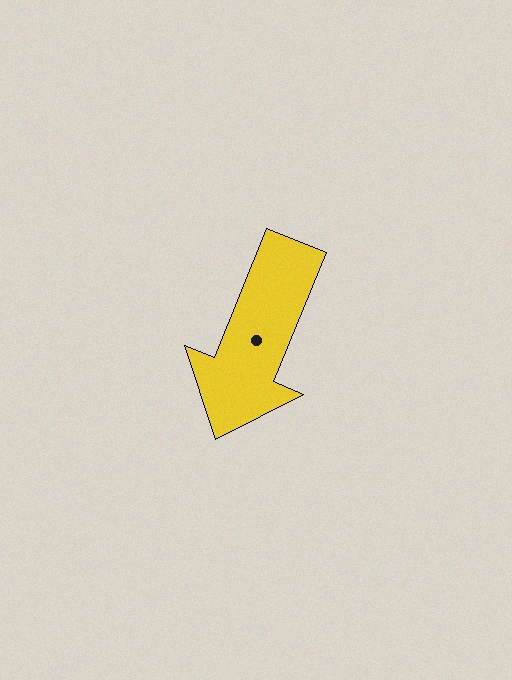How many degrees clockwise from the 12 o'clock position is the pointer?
Approximately 202 degrees.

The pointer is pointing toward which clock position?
Roughly 7 o'clock.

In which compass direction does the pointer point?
South.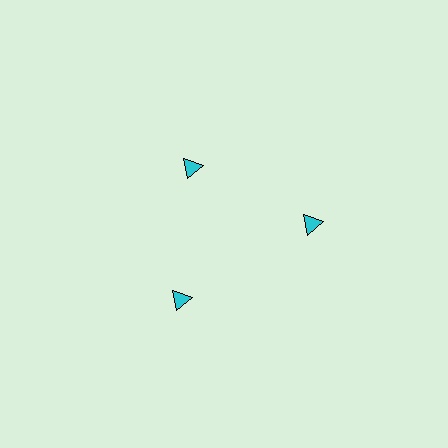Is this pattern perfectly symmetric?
No. The 3 cyan triangles are arranged in a ring, but one element near the 11 o'clock position is pulled inward toward the center, breaking the 3-fold rotational symmetry.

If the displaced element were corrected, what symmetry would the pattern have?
It would have 3-fold rotational symmetry — the pattern would map onto itself every 120 degrees.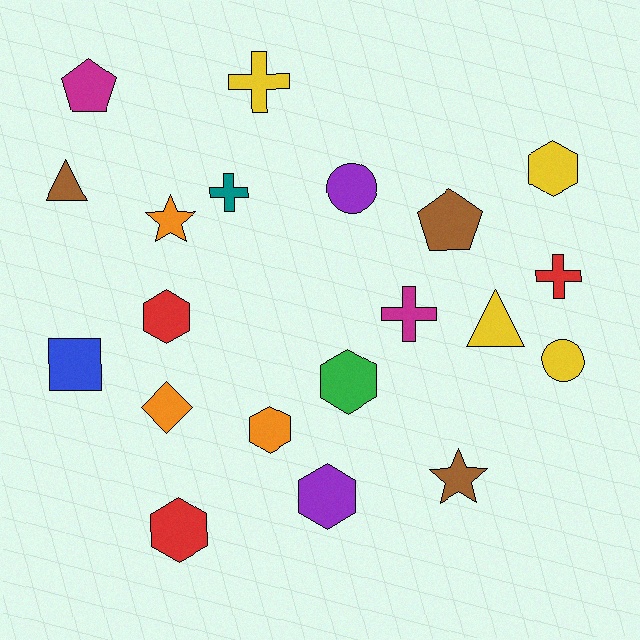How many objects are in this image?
There are 20 objects.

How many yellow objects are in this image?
There are 4 yellow objects.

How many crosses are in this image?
There are 4 crosses.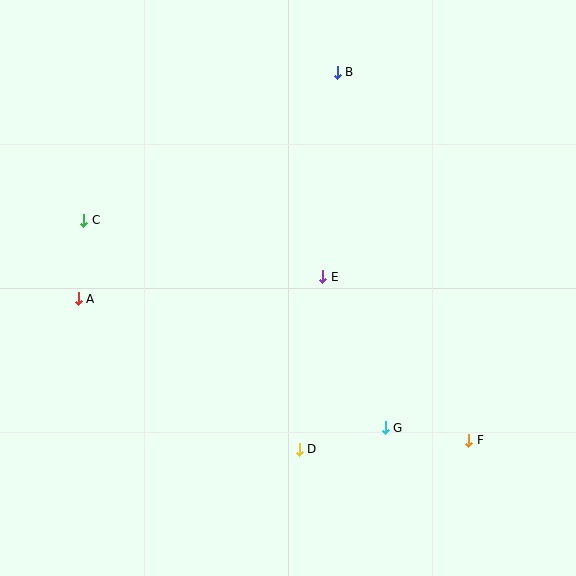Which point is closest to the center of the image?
Point E at (323, 277) is closest to the center.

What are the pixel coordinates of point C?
Point C is at (84, 220).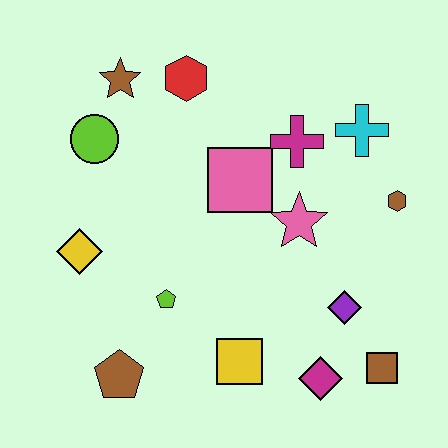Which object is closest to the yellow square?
The magenta diamond is closest to the yellow square.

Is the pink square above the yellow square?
Yes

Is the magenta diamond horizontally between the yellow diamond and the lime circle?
No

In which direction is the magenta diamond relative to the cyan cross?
The magenta diamond is below the cyan cross.